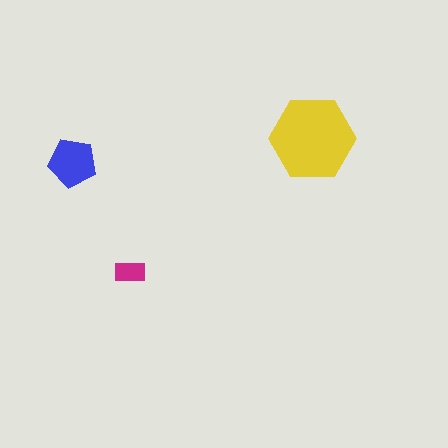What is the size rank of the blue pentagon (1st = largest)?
2nd.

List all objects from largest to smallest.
The yellow hexagon, the blue pentagon, the magenta rectangle.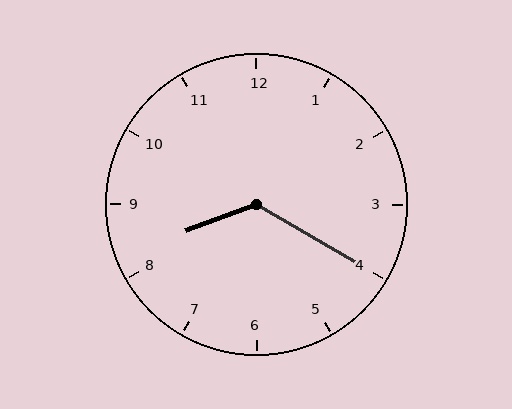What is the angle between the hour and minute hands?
Approximately 130 degrees.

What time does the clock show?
8:20.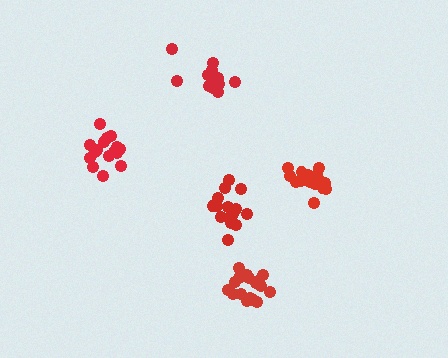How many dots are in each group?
Group 1: 17 dots, Group 2: 15 dots, Group 3: 15 dots, Group 4: 16 dots, Group 5: 18 dots (81 total).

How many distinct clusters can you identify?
There are 5 distinct clusters.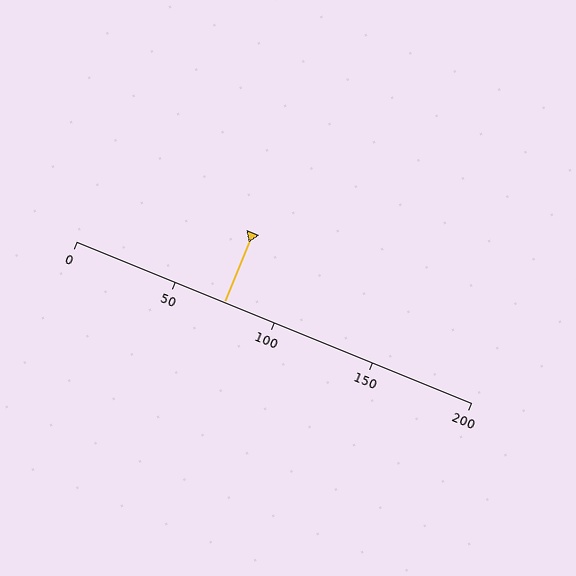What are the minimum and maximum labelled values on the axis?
The axis runs from 0 to 200.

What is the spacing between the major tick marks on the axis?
The major ticks are spaced 50 apart.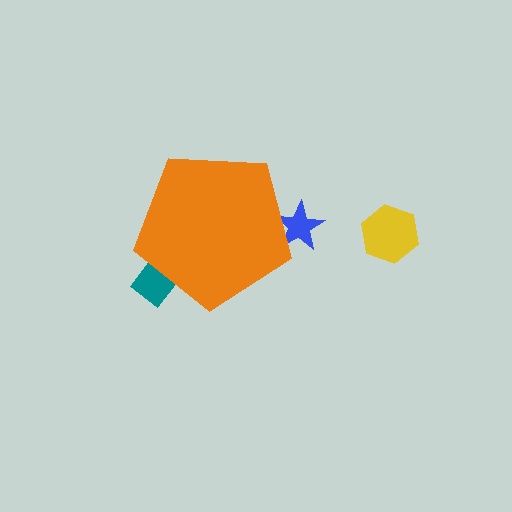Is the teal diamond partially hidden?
Yes, the teal diamond is partially hidden behind the orange pentagon.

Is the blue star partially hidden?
Yes, the blue star is partially hidden behind the orange pentagon.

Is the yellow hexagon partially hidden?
No, the yellow hexagon is fully visible.